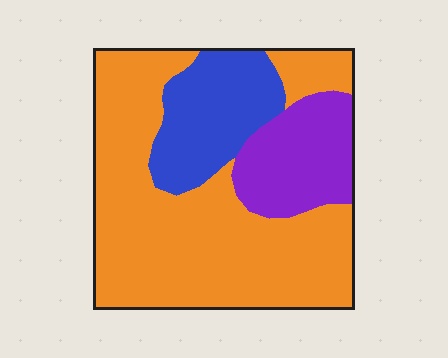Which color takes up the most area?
Orange, at roughly 65%.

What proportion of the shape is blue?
Blue covers about 20% of the shape.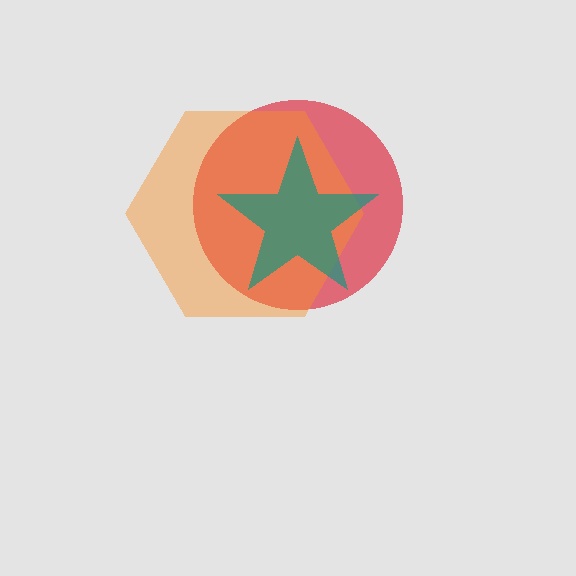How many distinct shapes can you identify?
There are 3 distinct shapes: a red circle, an orange hexagon, a teal star.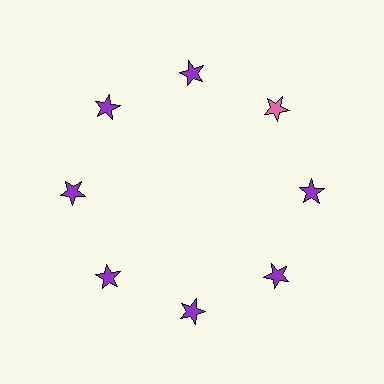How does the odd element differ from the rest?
It has a different color: pink instead of purple.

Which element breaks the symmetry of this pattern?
The pink star at roughly the 2 o'clock position breaks the symmetry. All other shapes are purple stars.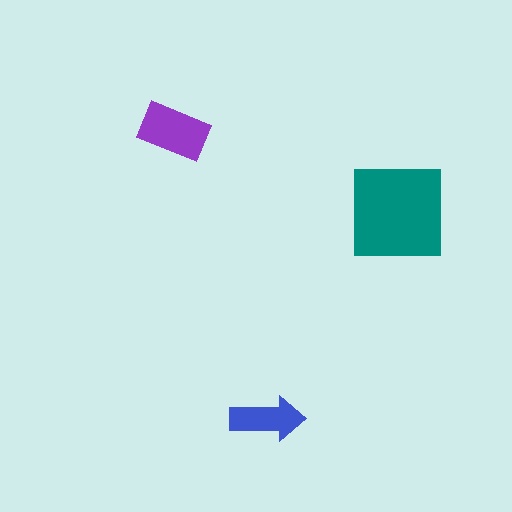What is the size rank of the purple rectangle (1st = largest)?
2nd.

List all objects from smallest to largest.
The blue arrow, the purple rectangle, the teal square.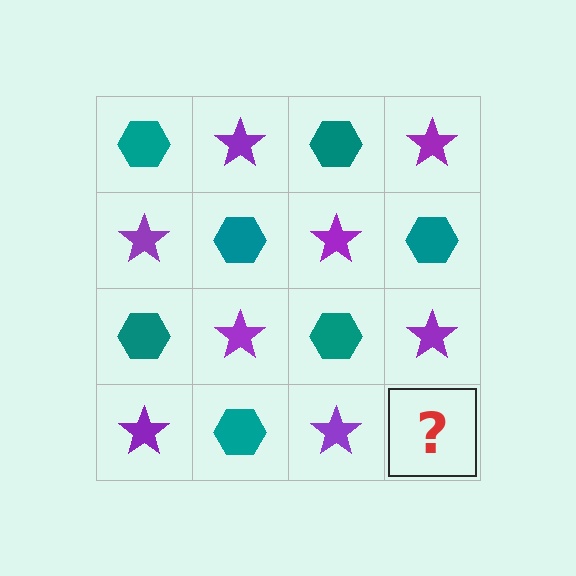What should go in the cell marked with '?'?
The missing cell should contain a teal hexagon.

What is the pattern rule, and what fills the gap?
The rule is that it alternates teal hexagon and purple star in a checkerboard pattern. The gap should be filled with a teal hexagon.